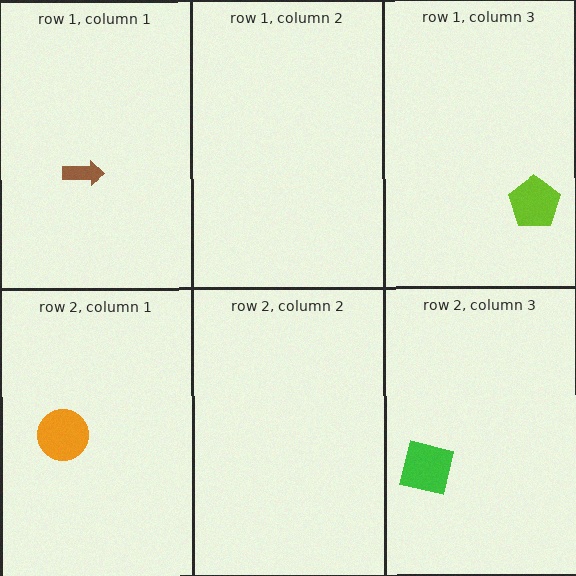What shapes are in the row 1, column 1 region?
The brown arrow.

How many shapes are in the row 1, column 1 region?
1.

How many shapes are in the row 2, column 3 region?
1.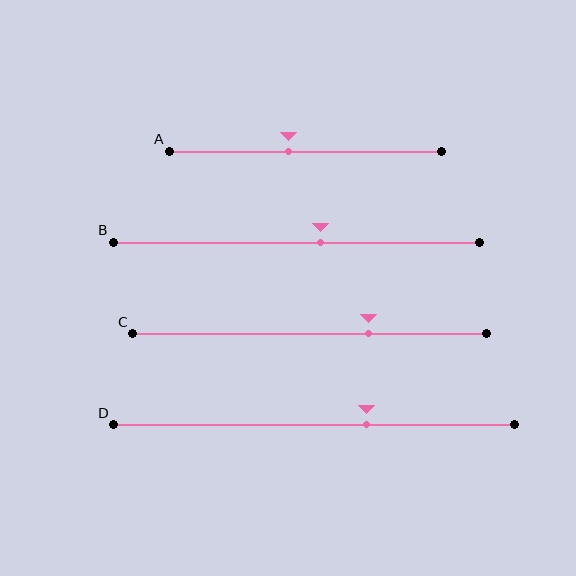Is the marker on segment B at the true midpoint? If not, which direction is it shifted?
No, the marker on segment B is shifted to the right by about 7% of the segment length.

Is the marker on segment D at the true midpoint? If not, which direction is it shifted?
No, the marker on segment D is shifted to the right by about 13% of the segment length.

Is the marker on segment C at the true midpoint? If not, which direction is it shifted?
No, the marker on segment C is shifted to the right by about 17% of the segment length.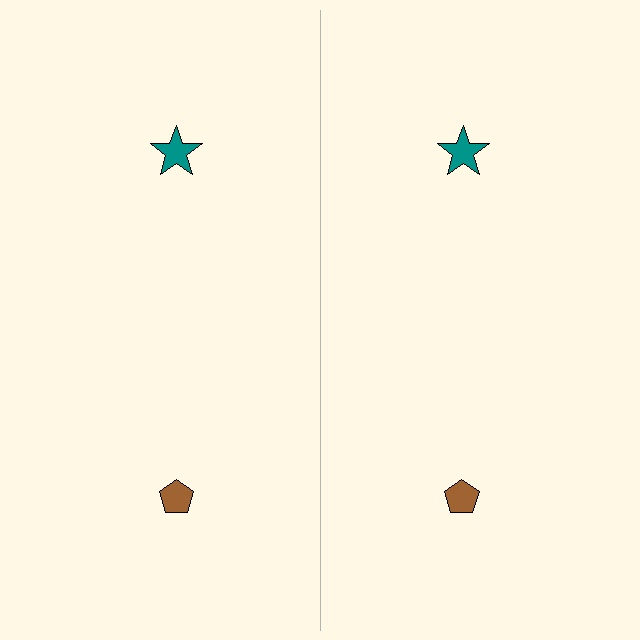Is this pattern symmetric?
Yes, this pattern has bilateral (reflection) symmetry.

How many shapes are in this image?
There are 4 shapes in this image.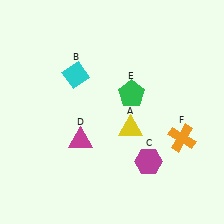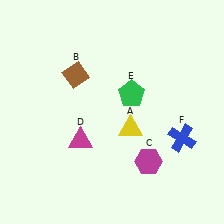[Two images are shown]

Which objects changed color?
B changed from cyan to brown. F changed from orange to blue.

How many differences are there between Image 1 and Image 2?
There are 2 differences between the two images.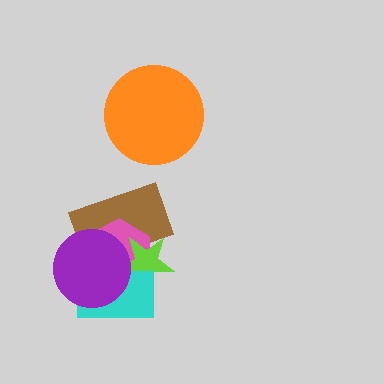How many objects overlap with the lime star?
4 objects overlap with the lime star.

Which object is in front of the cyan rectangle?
The purple circle is in front of the cyan rectangle.